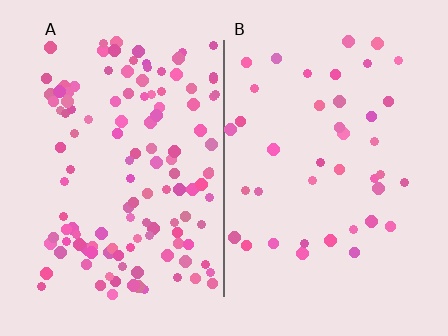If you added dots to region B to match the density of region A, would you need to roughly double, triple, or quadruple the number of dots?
Approximately triple.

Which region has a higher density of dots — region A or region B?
A (the left).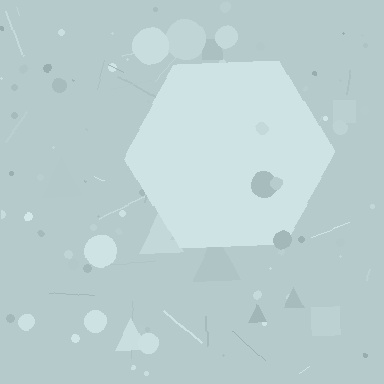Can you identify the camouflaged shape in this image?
The camouflaged shape is a hexagon.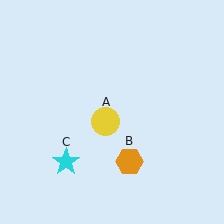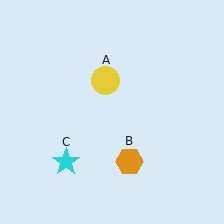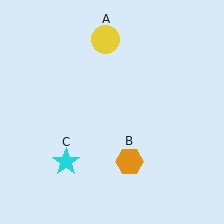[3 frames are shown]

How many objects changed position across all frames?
1 object changed position: yellow circle (object A).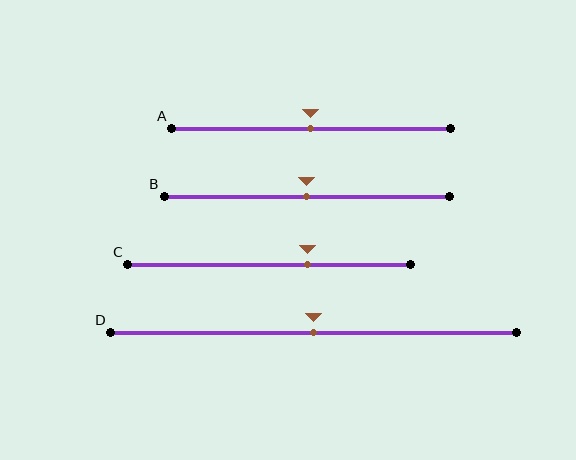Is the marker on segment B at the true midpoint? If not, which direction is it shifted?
Yes, the marker on segment B is at the true midpoint.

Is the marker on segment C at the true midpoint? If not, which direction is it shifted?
No, the marker on segment C is shifted to the right by about 13% of the segment length.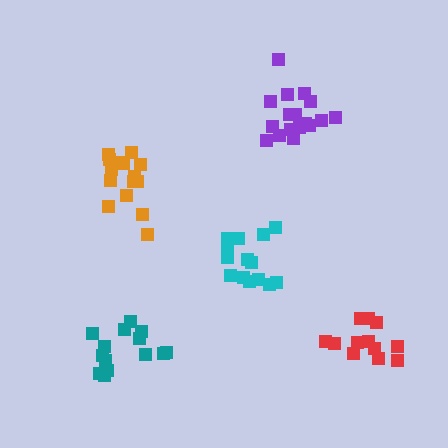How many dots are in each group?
Group 1: 15 dots, Group 2: 17 dots, Group 3: 14 dots, Group 4: 14 dots, Group 5: 12 dots (72 total).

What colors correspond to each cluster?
The clusters are colored: orange, purple, cyan, teal, red.